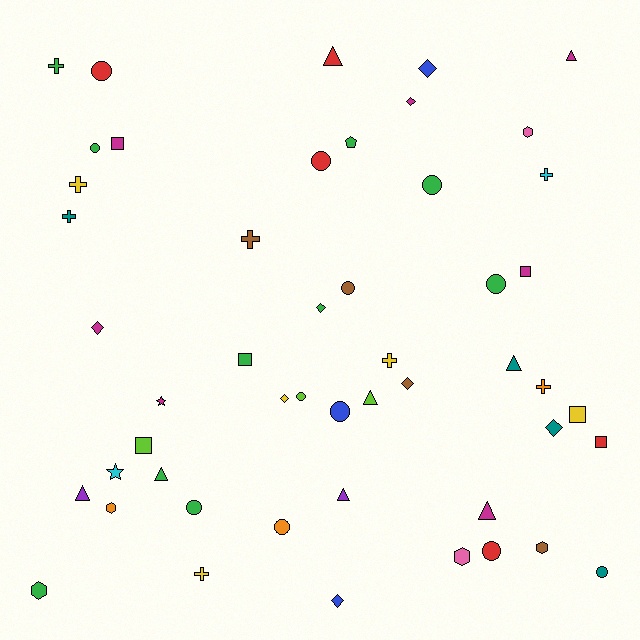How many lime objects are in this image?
There are 3 lime objects.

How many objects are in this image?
There are 50 objects.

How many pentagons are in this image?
There is 1 pentagon.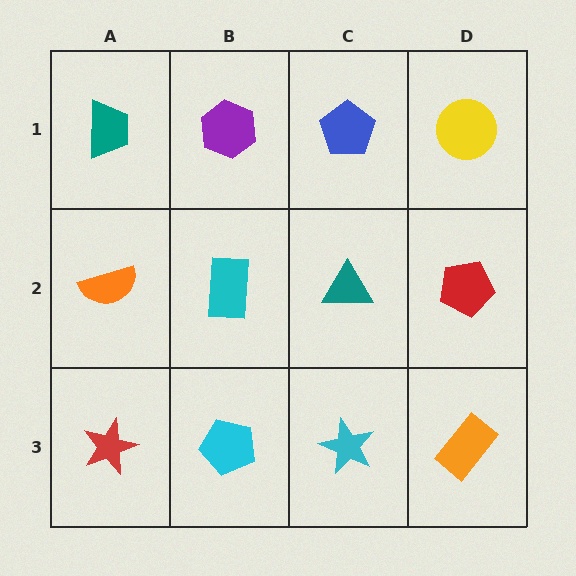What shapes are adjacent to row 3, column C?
A teal triangle (row 2, column C), a cyan pentagon (row 3, column B), an orange rectangle (row 3, column D).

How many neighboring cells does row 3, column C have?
3.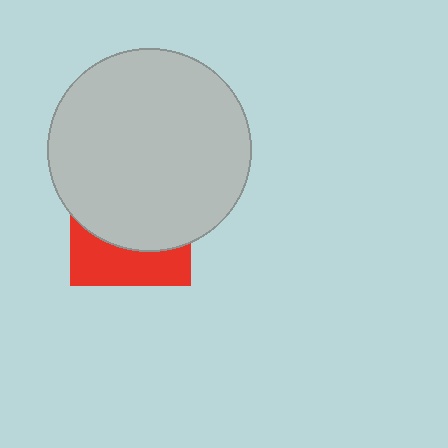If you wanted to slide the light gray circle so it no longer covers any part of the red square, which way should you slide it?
Slide it up — that is the most direct way to separate the two shapes.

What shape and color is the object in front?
The object in front is a light gray circle.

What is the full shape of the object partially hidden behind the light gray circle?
The partially hidden object is a red square.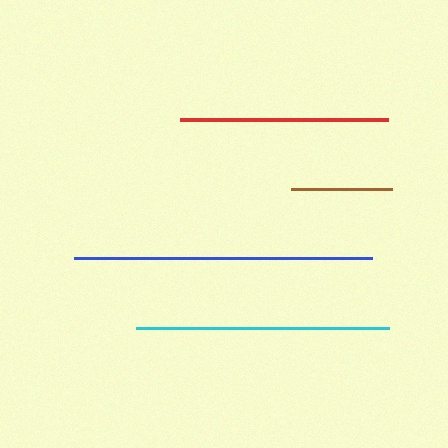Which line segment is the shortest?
The brown line is the shortest at approximately 101 pixels.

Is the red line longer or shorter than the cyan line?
The cyan line is longer than the red line.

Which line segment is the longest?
The blue line is the longest at approximately 298 pixels.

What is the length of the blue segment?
The blue segment is approximately 298 pixels long.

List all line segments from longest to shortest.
From longest to shortest: blue, cyan, red, brown.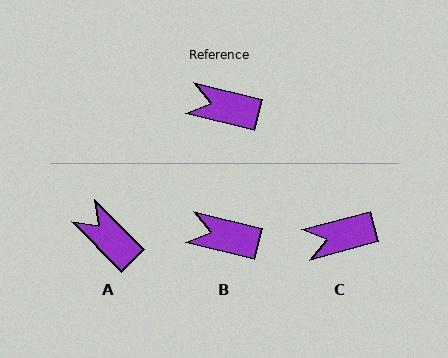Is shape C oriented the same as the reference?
No, it is off by about 29 degrees.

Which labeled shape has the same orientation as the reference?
B.